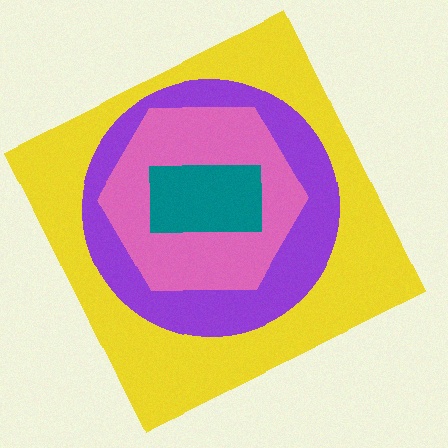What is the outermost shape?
The yellow square.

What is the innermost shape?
The teal rectangle.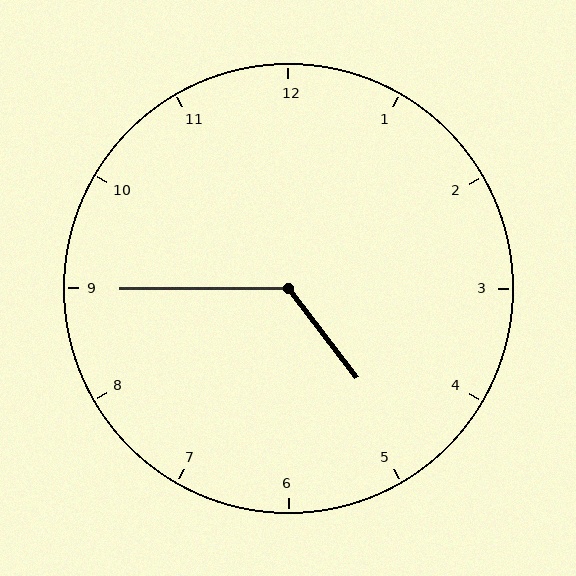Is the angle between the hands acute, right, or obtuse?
It is obtuse.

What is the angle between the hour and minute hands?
Approximately 128 degrees.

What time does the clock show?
4:45.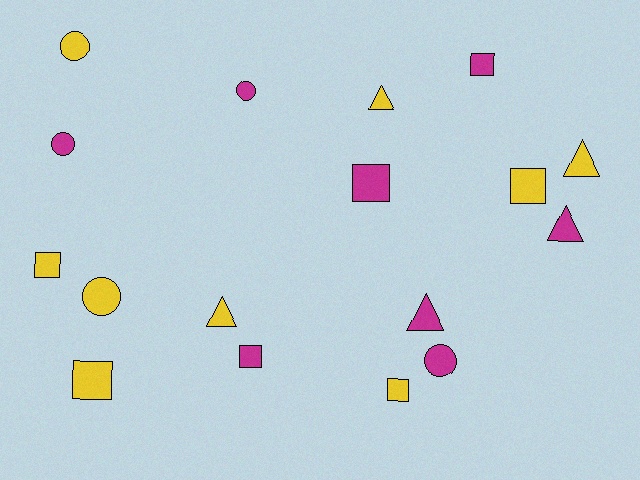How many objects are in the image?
There are 17 objects.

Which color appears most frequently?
Yellow, with 9 objects.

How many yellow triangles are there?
There are 3 yellow triangles.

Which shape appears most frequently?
Square, with 7 objects.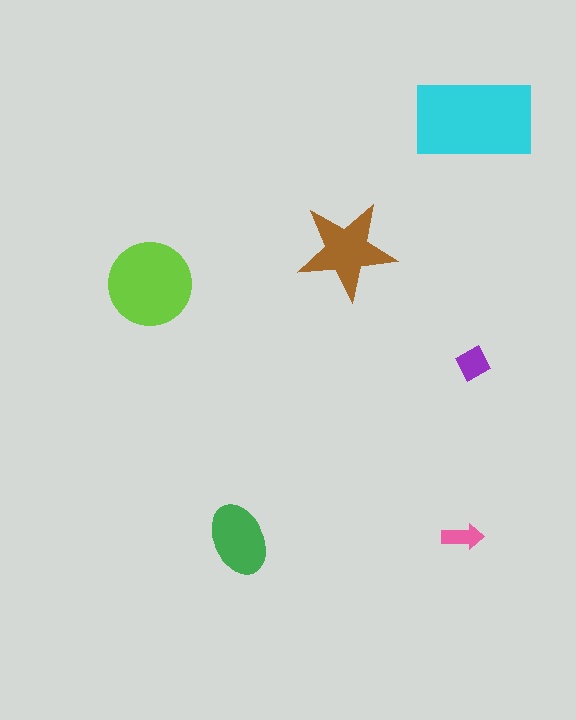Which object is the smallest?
The pink arrow.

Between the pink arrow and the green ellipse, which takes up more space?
The green ellipse.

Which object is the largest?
The cyan rectangle.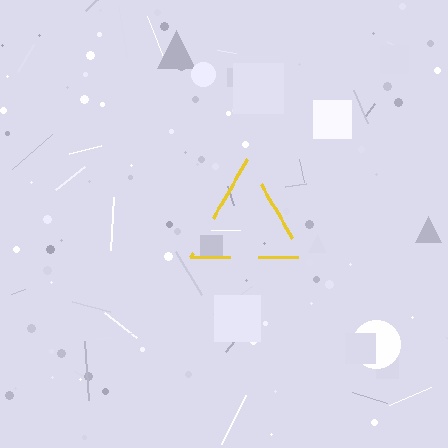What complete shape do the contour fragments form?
The contour fragments form a triangle.